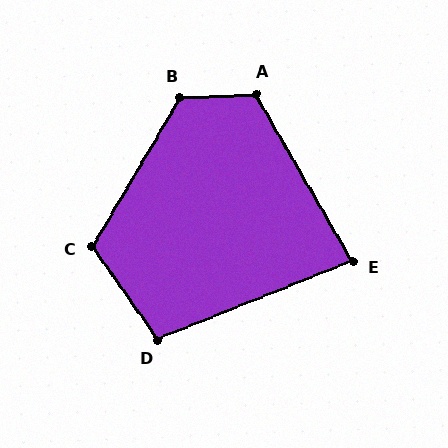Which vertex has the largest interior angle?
B, at approximately 123 degrees.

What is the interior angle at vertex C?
Approximately 115 degrees (obtuse).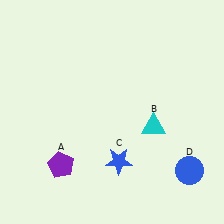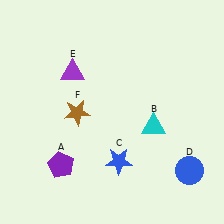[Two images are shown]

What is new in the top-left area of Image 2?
A purple triangle (E) was added in the top-left area of Image 2.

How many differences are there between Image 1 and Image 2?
There are 2 differences between the two images.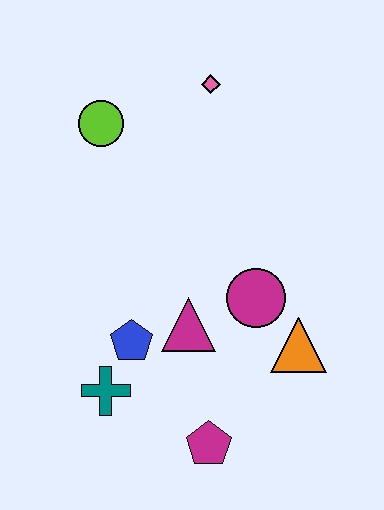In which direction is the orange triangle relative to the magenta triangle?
The orange triangle is to the right of the magenta triangle.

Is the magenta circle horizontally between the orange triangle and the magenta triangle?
Yes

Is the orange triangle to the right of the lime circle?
Yes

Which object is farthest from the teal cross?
The pink diamond is farthest from the teal cross.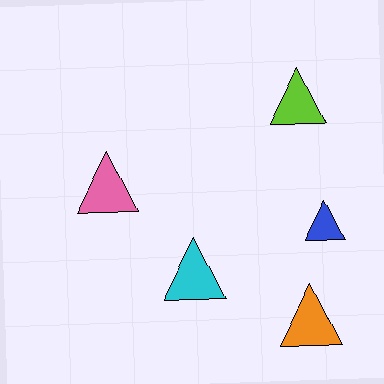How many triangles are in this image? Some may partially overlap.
There are 5 triangles.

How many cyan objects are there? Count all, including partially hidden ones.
There is 1 cyan object.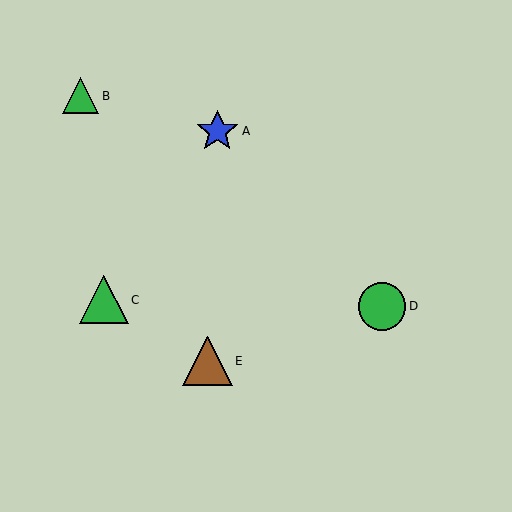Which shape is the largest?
The brown triangle (labeled E) is the largest.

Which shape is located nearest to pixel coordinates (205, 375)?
The brown triangle (labeled E) at (207, 361) is nearest to that location.